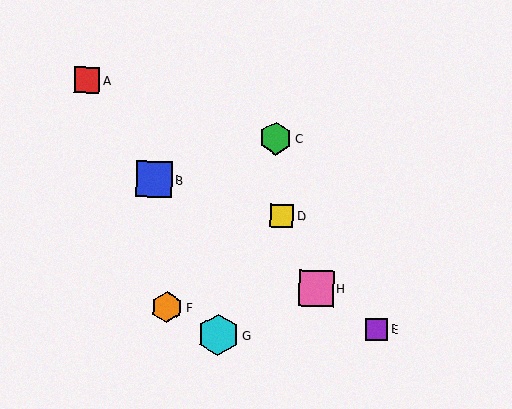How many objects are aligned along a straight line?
3 objects (B, E, H) are aligned along a straight line.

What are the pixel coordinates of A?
Object A is at (87, 80).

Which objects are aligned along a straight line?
Objects B, E, H are aligned along a straight line.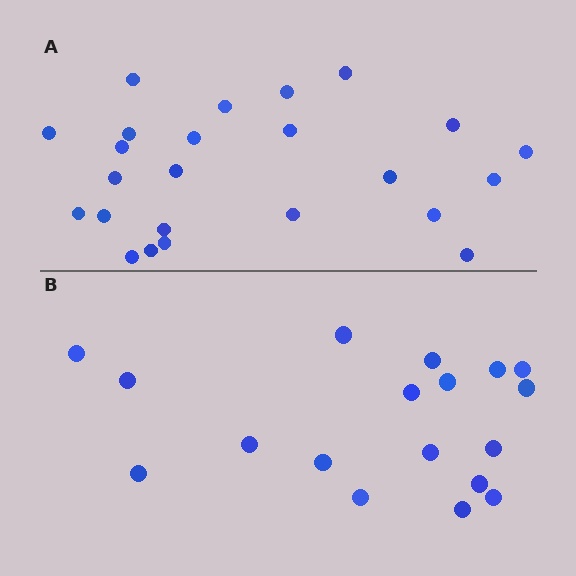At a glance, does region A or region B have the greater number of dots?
Region A (the top region) has more dots.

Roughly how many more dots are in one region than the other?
Region A has about 6 more dots than region B.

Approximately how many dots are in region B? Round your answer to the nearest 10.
About 20 dots. (The exact count is 18, which rounds to 20.)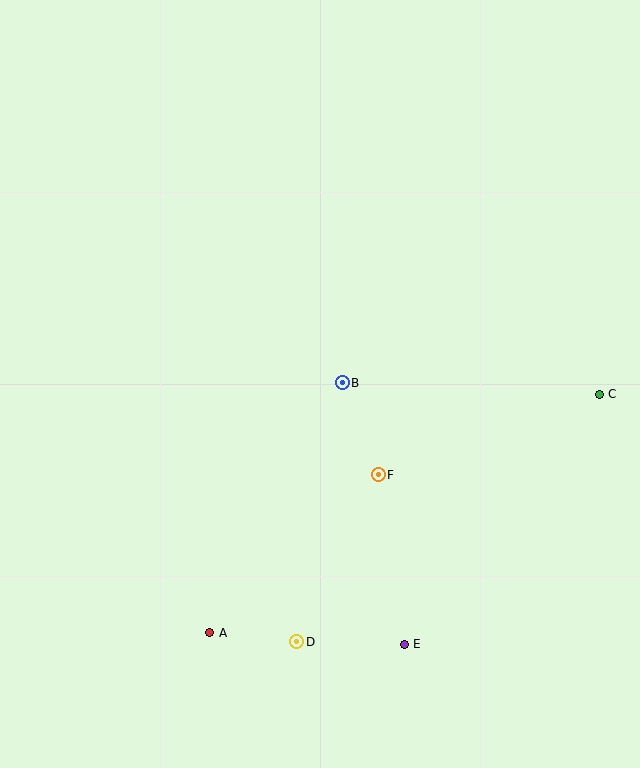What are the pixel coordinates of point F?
Point F is at (378, 475).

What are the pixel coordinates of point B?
Point B is at (342, 383).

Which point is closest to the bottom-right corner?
Point E is closest to the bottom-right corner.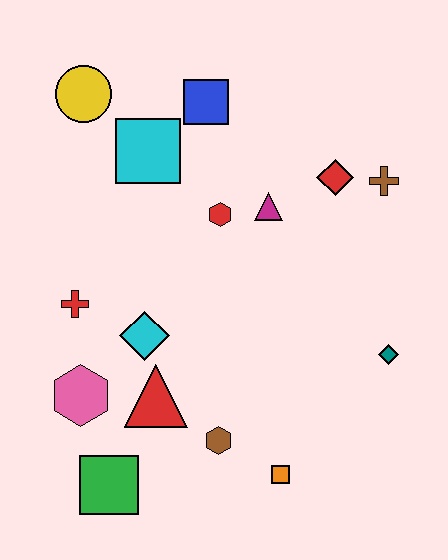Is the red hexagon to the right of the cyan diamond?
Yes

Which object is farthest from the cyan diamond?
The brown cross is farthest from the cyan diamond.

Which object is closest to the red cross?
The cyan diamond is closest to the red cross.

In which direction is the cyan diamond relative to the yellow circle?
The cyan diamond is below the yellow circle.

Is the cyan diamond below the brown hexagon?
No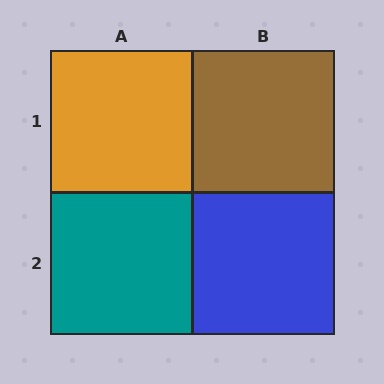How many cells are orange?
1 cell is orange.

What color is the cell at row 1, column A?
Orange.